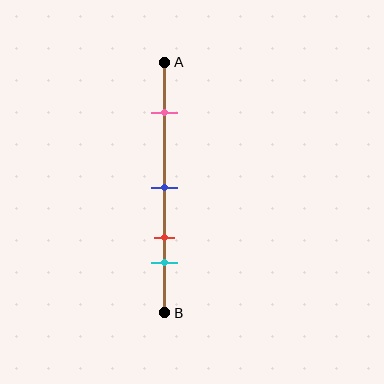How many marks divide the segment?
There are 4 marks dividing the segment.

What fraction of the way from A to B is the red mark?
The red mark is approximately 70% (0.7) of the way from A to B.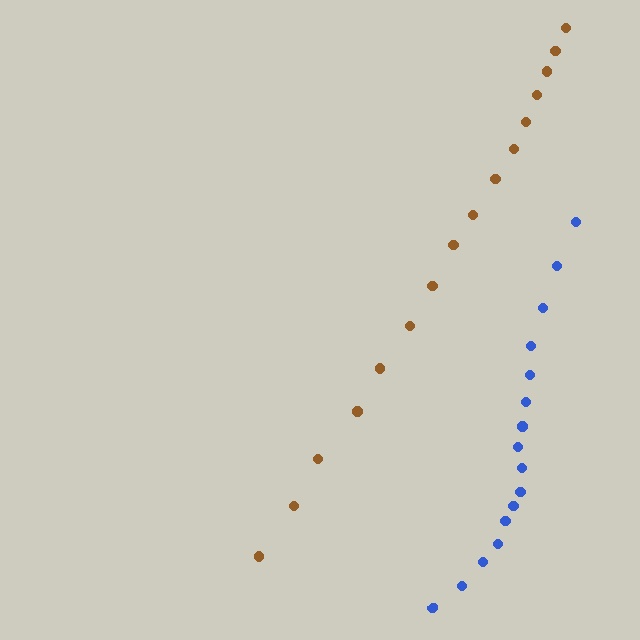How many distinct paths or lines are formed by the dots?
There are 2 distinct paths.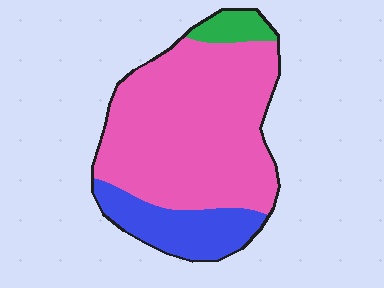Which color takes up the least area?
Green, at roughly 5%.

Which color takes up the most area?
Pink, at roughly 75%.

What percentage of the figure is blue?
Blue covers roughly 20% of the figure.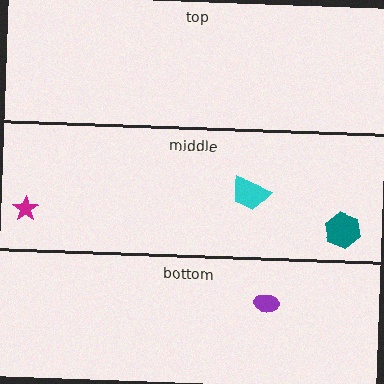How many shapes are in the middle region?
3.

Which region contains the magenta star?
The middle region.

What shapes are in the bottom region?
The purple ellipse.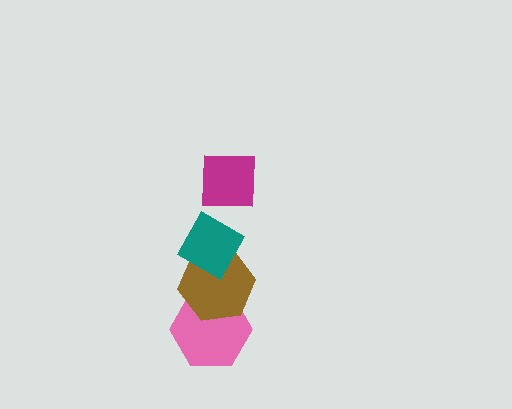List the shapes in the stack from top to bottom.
From top to bottom: the magenta square, the teal diamond, the brown hexagon, the pink hexagon.